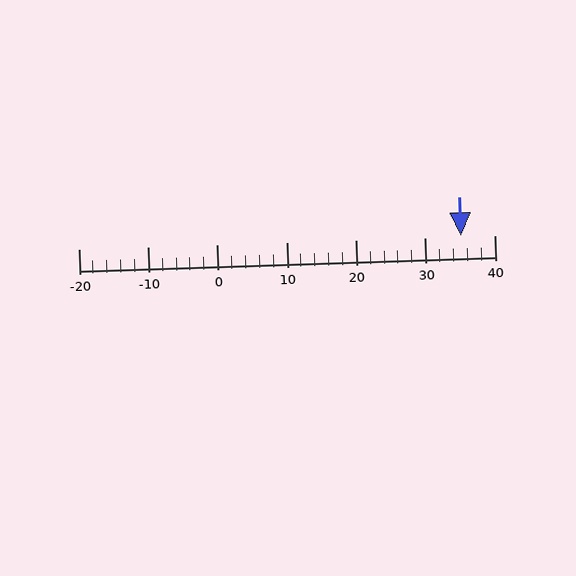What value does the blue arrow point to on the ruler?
The blue arrow points to approximately 35.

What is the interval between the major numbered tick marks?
The major tick marks are spaced 10 units apart.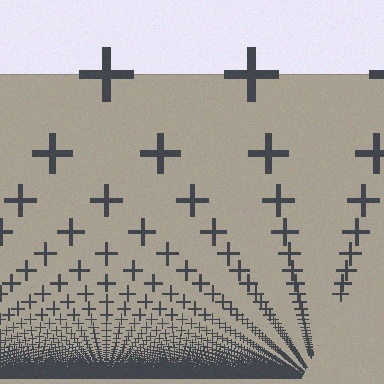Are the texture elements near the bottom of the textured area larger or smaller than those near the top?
Smaller. The gradient is inverted — elements near the bottom are smaller and denser.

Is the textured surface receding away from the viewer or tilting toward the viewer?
The surface appears to tilt toward the viewer. Texture elements get larger and sparser toward the top.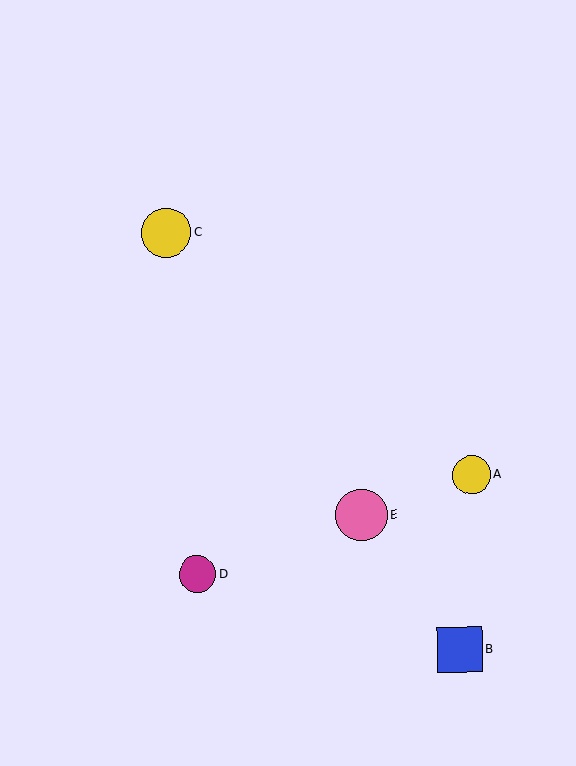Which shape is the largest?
The pink circle (labeled E) is the largest.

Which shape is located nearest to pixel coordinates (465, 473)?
The yellow circle (labeled A) at (471, 475) is nearest to that location.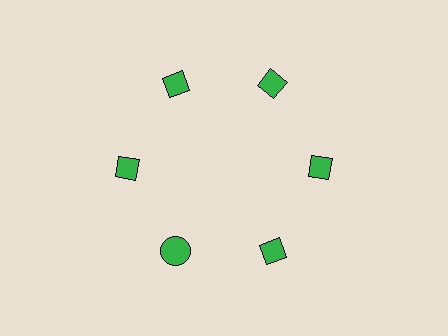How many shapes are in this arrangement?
There are 6 shapes arranged in a ring pattern.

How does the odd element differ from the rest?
It has a different shape: circle instead of diamond.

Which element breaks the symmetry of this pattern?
The green circle at roughly the 7 o'clock position breaks the symmetry. All other shapes are green diamonds.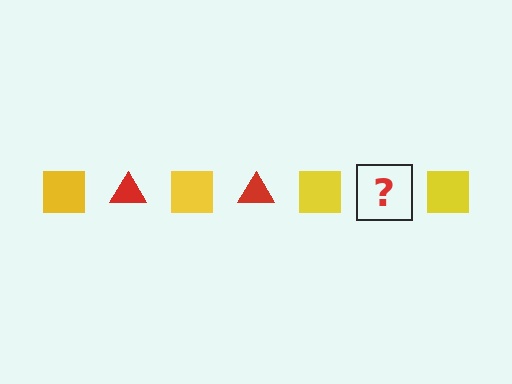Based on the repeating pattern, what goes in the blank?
The blank should be a red triangle.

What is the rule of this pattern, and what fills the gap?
The rule is that the pattern alternates between yellow square and red triangle. The gap should be filled with a red triangle.